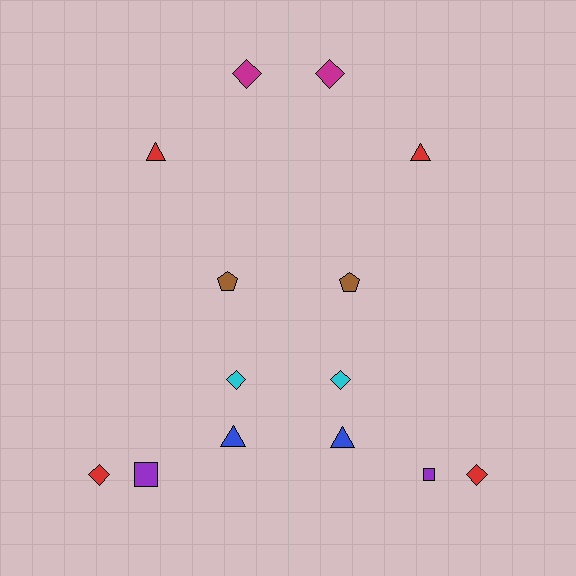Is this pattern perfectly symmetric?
No, the pattern is not perfectly symmetric. The purple square on the right side has a different size than its mirror counterpart.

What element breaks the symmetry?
The purple square on the right side has a different size than its mirror counterpart.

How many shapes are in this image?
There are 14 shapes in this image.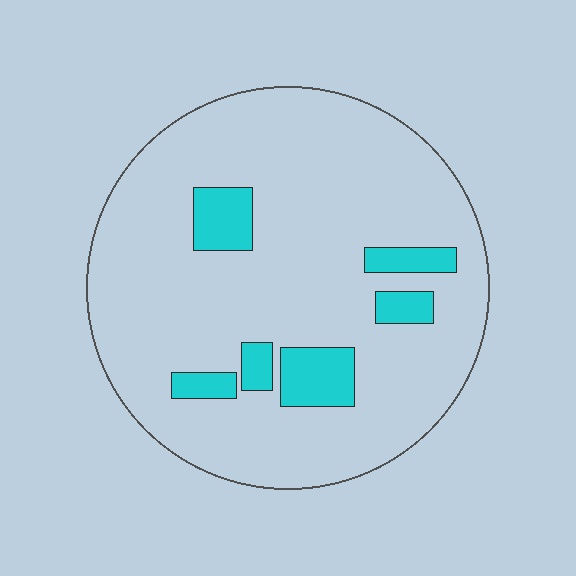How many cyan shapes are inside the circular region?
6.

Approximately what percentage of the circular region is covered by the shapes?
Approximately 15%.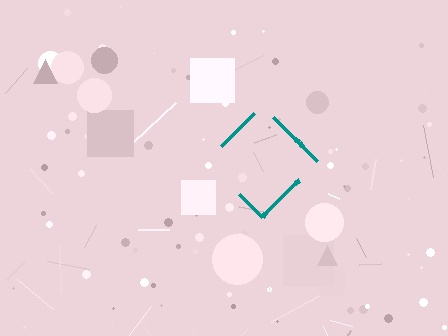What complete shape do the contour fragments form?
The contour fragments form a diamond.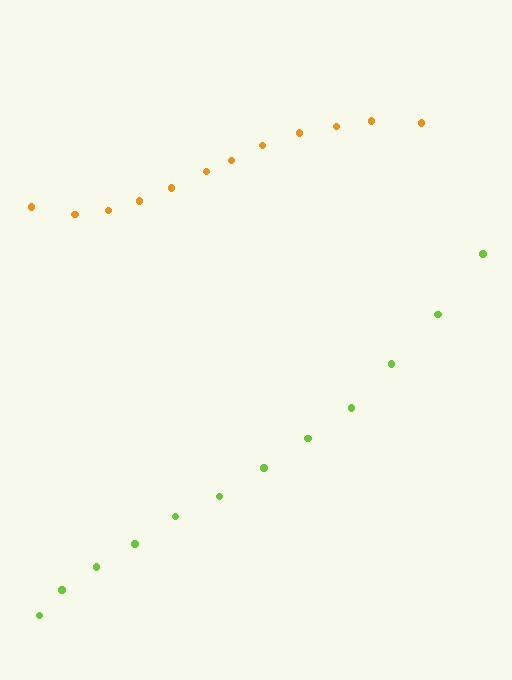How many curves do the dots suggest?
There are 2 distinct paths.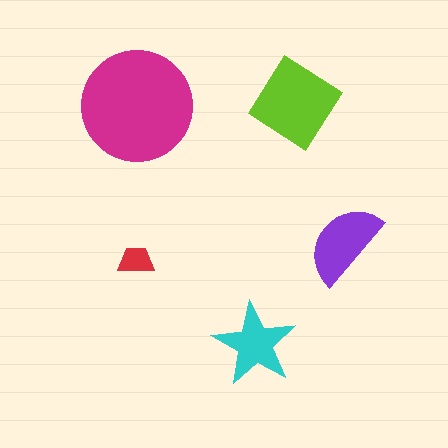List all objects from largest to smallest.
The magenta circle, the lime diamond, the purple semicircle, the cyan star, the red trapezoid.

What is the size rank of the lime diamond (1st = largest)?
2nd.